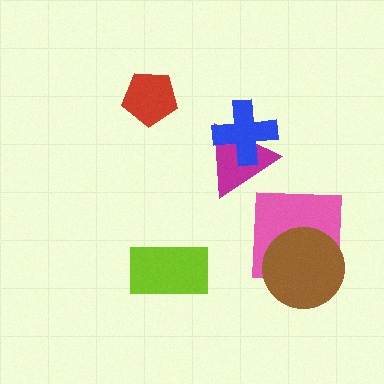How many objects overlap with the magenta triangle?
1 object overlaps with the magenta triangle.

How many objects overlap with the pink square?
1 object overlaps with the pink square.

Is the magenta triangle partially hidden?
Yes, it is partially covered by another shape.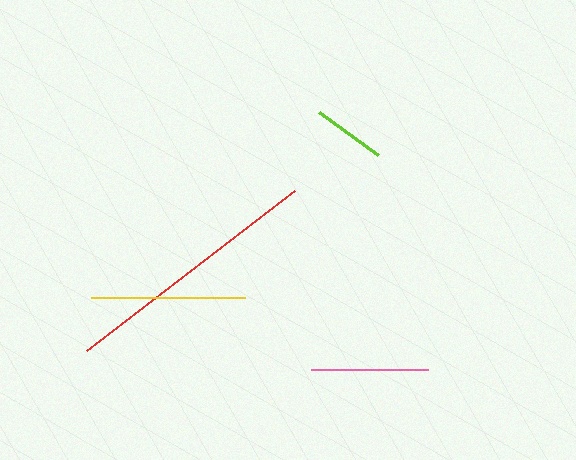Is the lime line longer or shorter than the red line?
The red line is longer than the lime line.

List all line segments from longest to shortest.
From longest to shortest: red, yellow, pink, lime.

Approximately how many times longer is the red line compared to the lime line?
The red line is approximately 3.6 times the length of the lime line.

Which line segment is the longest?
The red line is the longest at approximately 263 pixels.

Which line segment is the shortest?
The lime line is the shortest at approximately 73 pixels.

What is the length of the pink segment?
The pink segment is approximately 117 pixels long.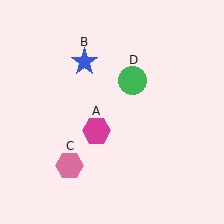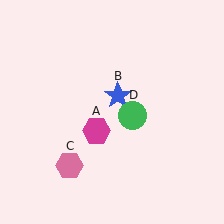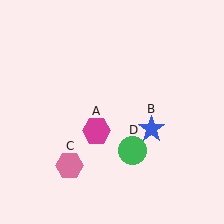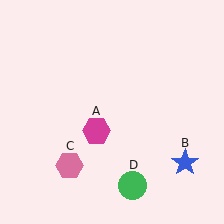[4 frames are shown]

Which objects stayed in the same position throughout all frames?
Magenta hexagon (object A) and pink hexagon (object C) remained stationary.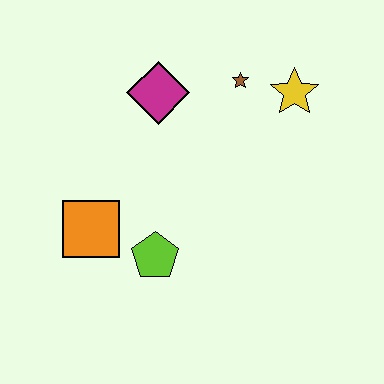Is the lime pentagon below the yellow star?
Yes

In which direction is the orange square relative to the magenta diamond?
The orange square is below the magenta diamond.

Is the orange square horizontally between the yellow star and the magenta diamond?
No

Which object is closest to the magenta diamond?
The brown star is closest to the magenta diamond.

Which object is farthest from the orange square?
The yellow star is farthest from the orange square.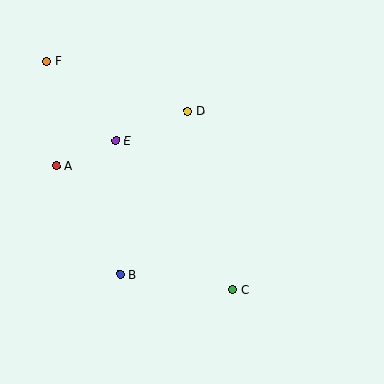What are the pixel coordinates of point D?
Point D is at (188, 111).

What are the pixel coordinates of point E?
Point E is at (116, 140).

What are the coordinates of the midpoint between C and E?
The midpoint between C and E is at (174, 215).